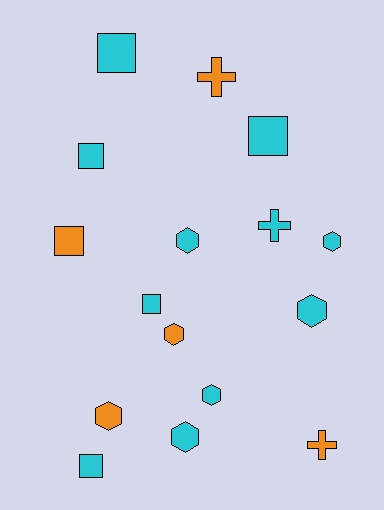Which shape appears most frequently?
Hexagon, with 7 objects.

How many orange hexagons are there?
There are 2 orange hexagons.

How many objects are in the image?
There are 16 objects.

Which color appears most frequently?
Cyan, with 11 objects.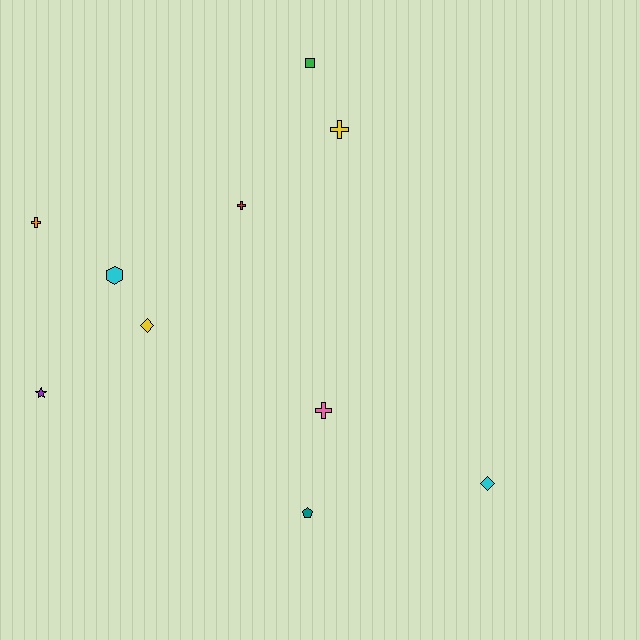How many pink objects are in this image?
There is 1 pink object.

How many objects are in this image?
There are 10 objects.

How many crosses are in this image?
There are 4 crosses.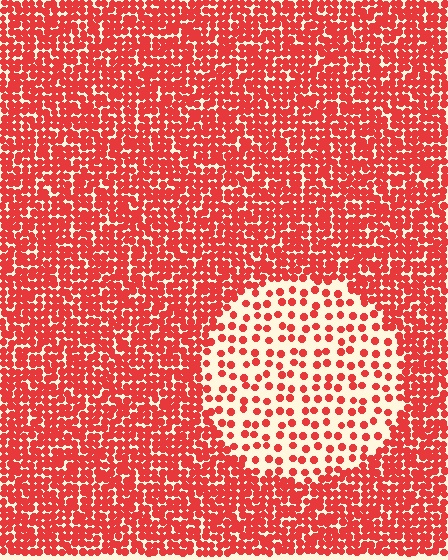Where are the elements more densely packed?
The elements are more densely packed outside the circle boundary.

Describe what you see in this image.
The image contains small red elements arranged at two different densities. A circle-shaped region is visible where the elements are less densely packed than the surrounding area.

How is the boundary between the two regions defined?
The boundary is defined by a change in element density (approximately 2.7x ratio). All elements are the same color, size, and shape.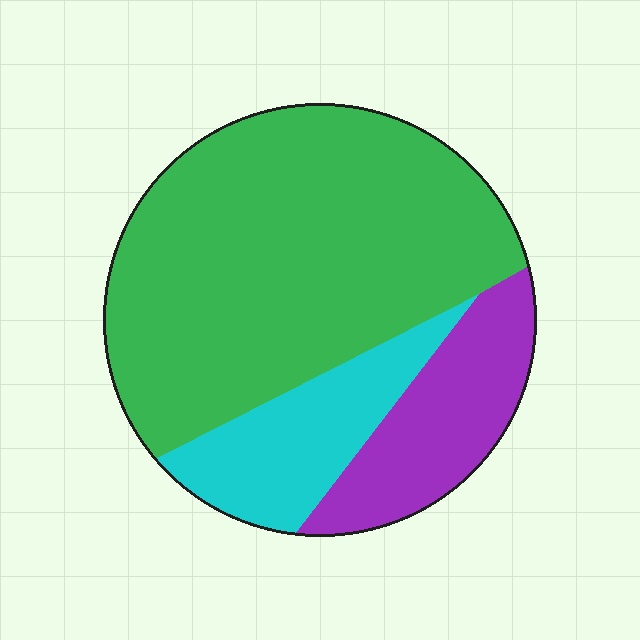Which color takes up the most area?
Green, at roughly 65%.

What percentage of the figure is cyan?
Cyan covers around 15% of the figure.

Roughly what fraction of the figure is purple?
Purple covers 18% of the figure.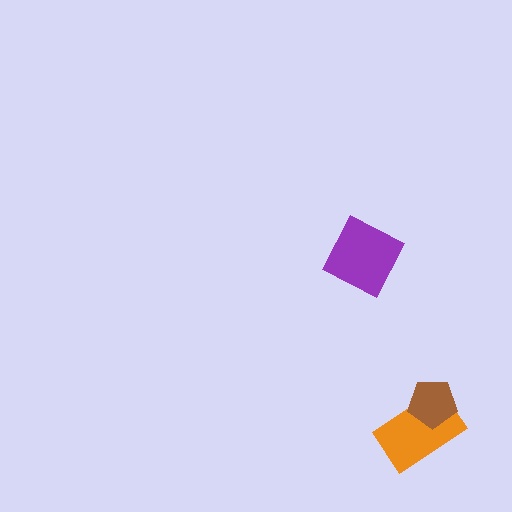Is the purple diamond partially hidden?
No, no other shape covers it.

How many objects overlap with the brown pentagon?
1 object overlaps with the brown pentagon.